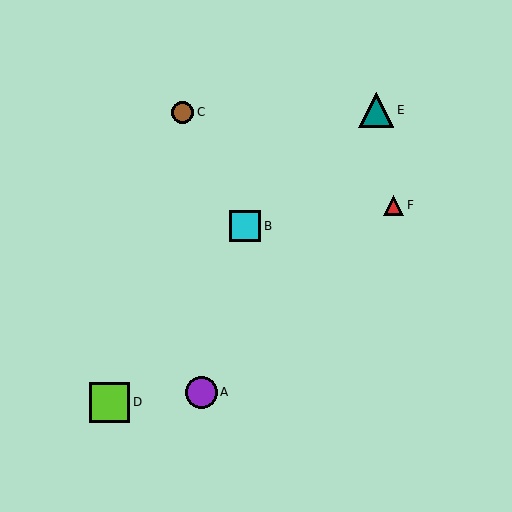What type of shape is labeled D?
Shape D is a lime square.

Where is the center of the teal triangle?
The center of the teal triangle is at (376, 110).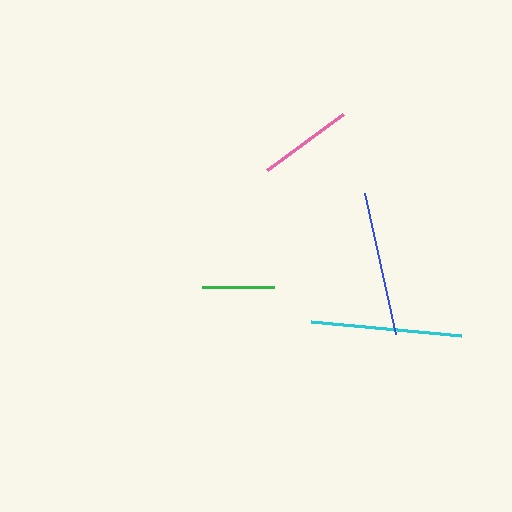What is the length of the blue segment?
The blue segment is approximately 144 pixels long.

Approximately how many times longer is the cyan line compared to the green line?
The cyan line is approximately 2.1 times the length of the green line.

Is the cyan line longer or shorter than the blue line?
The cyan line is longer than the blue line.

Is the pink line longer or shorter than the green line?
The pink line is longer than the green line.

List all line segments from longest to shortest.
From longest to shortest: cyan, blue, pink, green.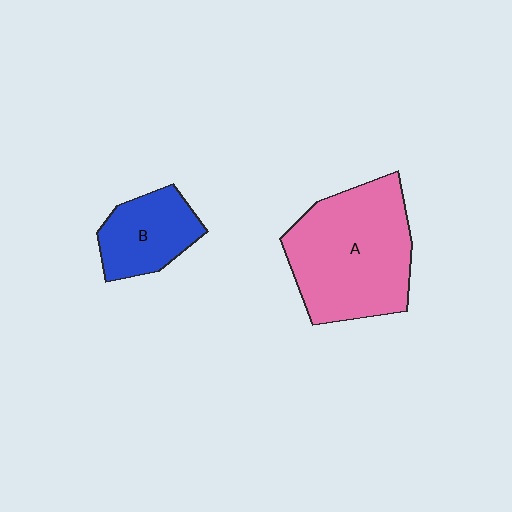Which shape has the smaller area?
Shape B (blue).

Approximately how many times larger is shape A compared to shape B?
Approximately 2.1 times.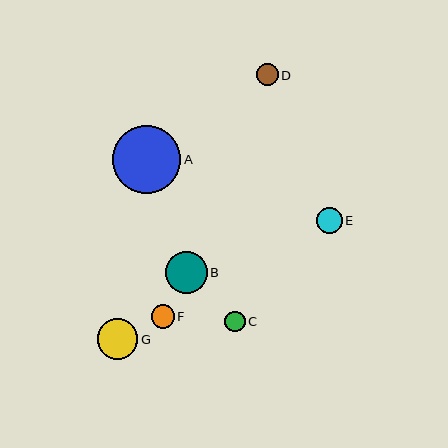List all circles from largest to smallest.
From largest to smallest: A, B, G, E, F, D, C.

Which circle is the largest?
Circle A is the largest with a size of approximately 68 pixels.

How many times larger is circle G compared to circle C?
Circle G is approximately 2.0 times the size of circle C.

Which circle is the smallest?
Circle C is the smallest with a size of approximately 20 pixels.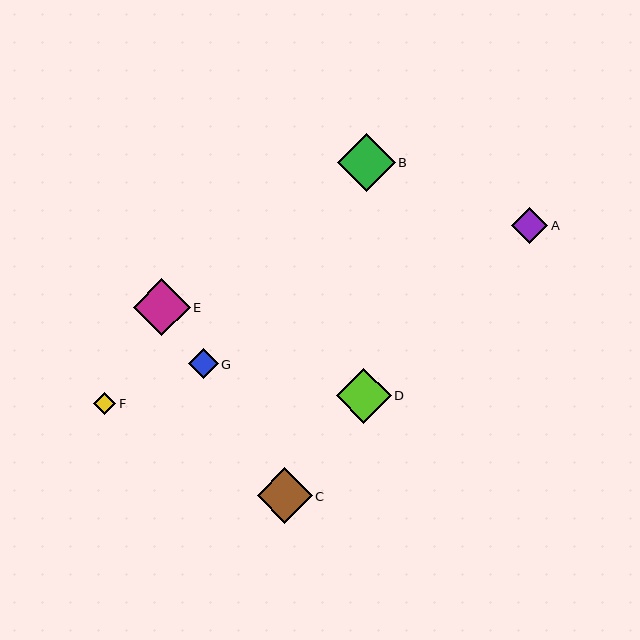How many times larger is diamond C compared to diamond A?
Diamond C is approximately 1.5 times the size of diamond A.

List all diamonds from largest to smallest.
From largest to smallest: B, E, C, D, A, G, F.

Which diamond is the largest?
Diamond B is the largest with a size of approximately 58 pixels.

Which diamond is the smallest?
Diamond F is the smallest with a size of approximately 22 pixels.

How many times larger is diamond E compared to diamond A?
Diamond E is approximately 1.6 times the size of diamond A.